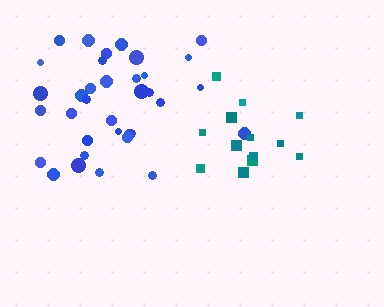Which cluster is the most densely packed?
Teal.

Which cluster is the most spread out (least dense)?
Blue.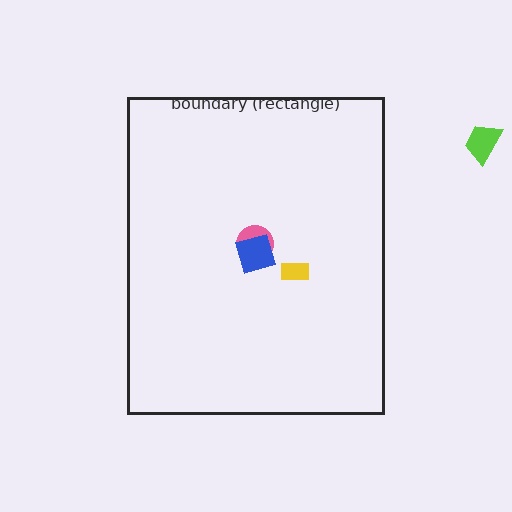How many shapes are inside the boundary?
3 inside, 1 outside.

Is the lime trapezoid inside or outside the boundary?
Outside.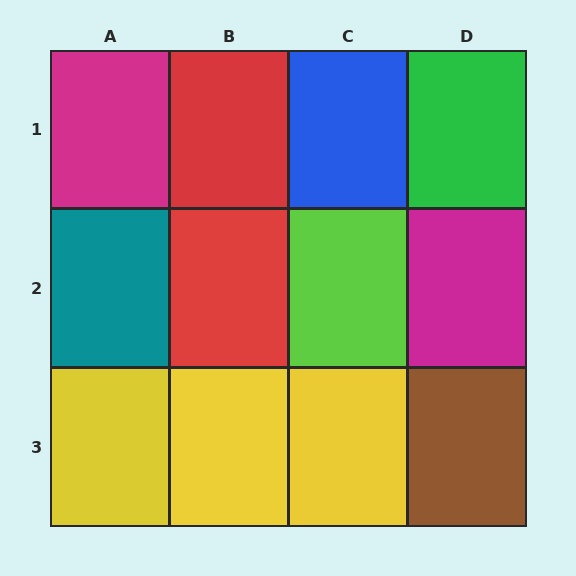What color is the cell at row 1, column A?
Magenta.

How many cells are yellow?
3 cells are yellow.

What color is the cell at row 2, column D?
Magenta.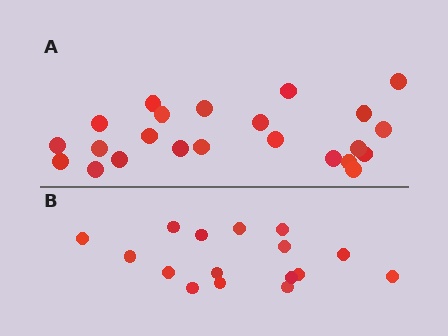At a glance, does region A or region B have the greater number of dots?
Region A (the top region) has more dots.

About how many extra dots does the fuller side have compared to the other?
Region A has roughly 8 or so more dots than region B.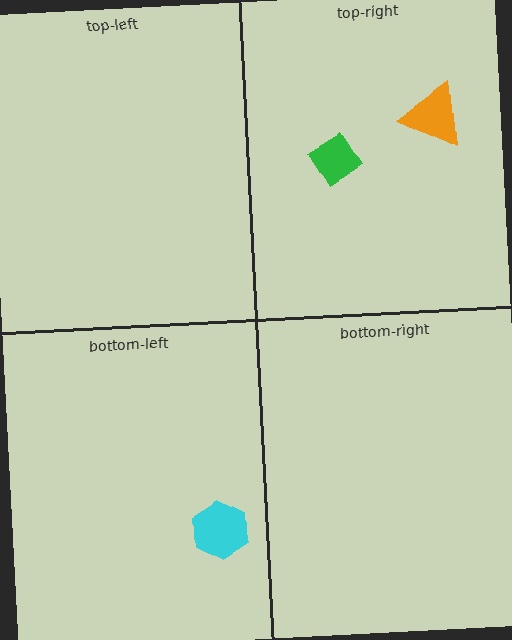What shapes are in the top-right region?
The orange triangle, the green diamond.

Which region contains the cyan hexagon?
The bottom-left region.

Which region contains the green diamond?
The top-right region.